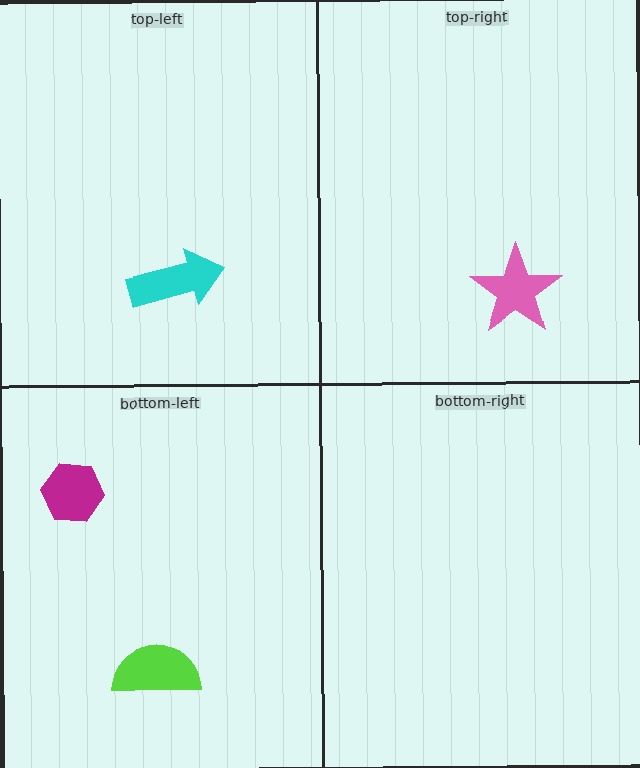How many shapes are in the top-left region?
1.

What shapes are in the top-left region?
The cyan arrow.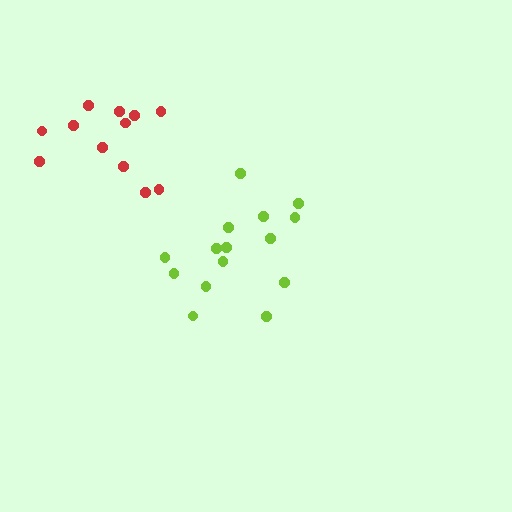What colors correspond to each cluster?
The clusters are colored: red, lime.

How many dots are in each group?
Group 1: 12 dots, Group 2: 15 dots (27 total).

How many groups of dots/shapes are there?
There are 2 groups.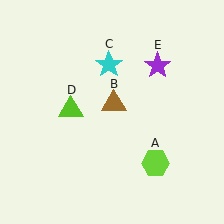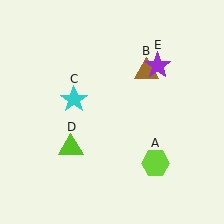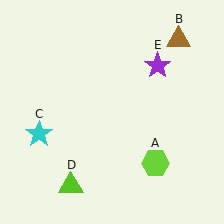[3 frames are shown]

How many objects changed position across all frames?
3 objects changed position: brown triangle (object B), cyan star (object C), lime triangle (object D).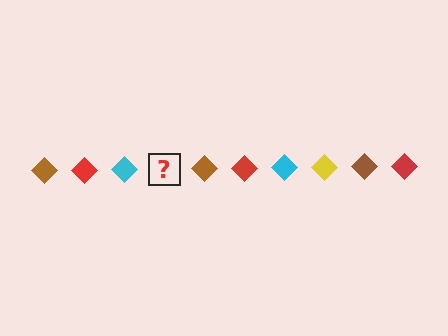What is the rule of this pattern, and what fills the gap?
The rule is that the pattern cycles through brown, red, cyan, yellow diamonds. The gap should be filled with a yellow diamond.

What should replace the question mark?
The question mark should be replaced with a yellow diamond.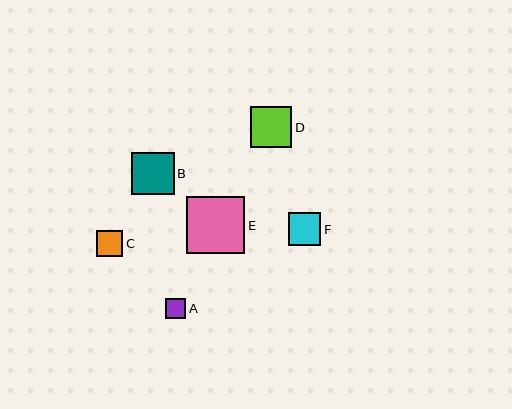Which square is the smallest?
Square A is the smallest with a size of approximately 20 pixels.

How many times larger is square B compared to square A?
Square B is approximately 2.1 times the size of square A.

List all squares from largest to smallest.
From largest to smallest: E, B, D, F, C, A.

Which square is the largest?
Square E is the largest with a size of approximately 58 pixels.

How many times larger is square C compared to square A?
Square C is approximately 1.3 times the size of square A.